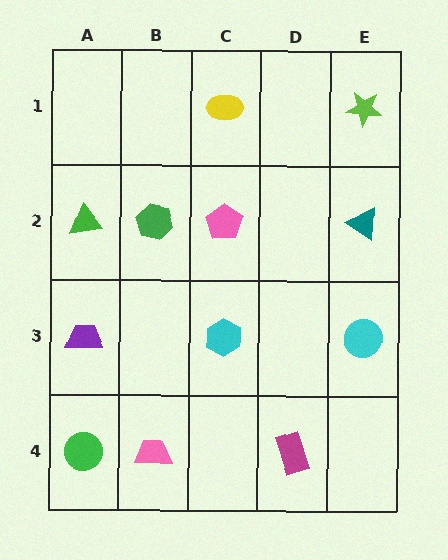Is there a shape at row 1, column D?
No, that cell is empty.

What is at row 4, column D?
A magenta rectangle.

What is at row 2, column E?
A teal triangle.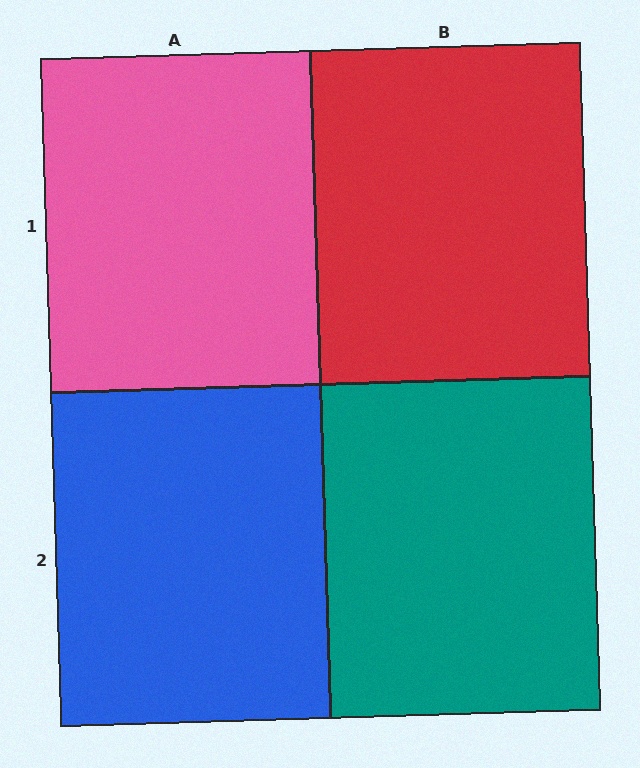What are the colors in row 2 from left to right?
Blue, teal.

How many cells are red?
1 cell is red.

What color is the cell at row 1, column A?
Pink.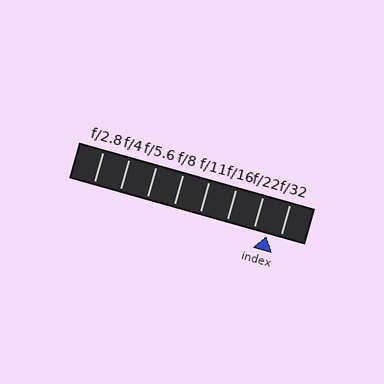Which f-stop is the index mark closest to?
The index mark is closest to f/22.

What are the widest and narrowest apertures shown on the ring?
The widest aperture shown is f/2.8 and the narrowest is f/32.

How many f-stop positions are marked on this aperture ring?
There are 8 f-stop positions marked.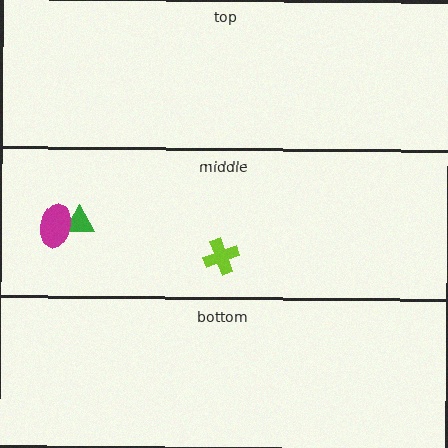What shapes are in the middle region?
The green triangle, the magenta ellipse, the lime cross.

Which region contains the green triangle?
The middle region.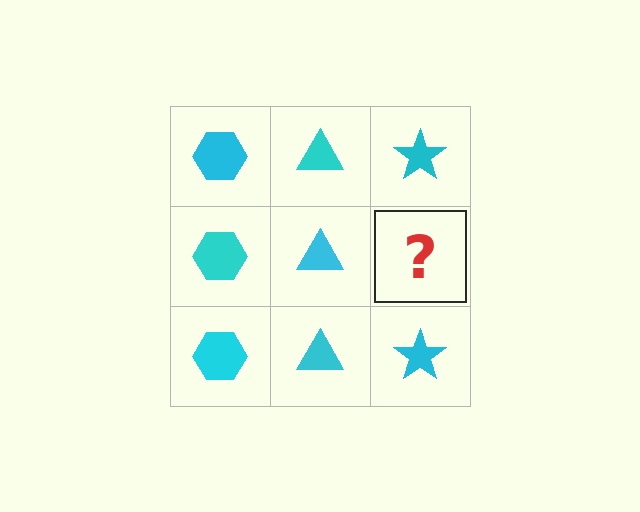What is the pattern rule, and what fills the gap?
The rule is that each column has a consistent shape. The gap should be filled with a cyan star.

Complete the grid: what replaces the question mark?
The question mark should be replaced with a cyan star.